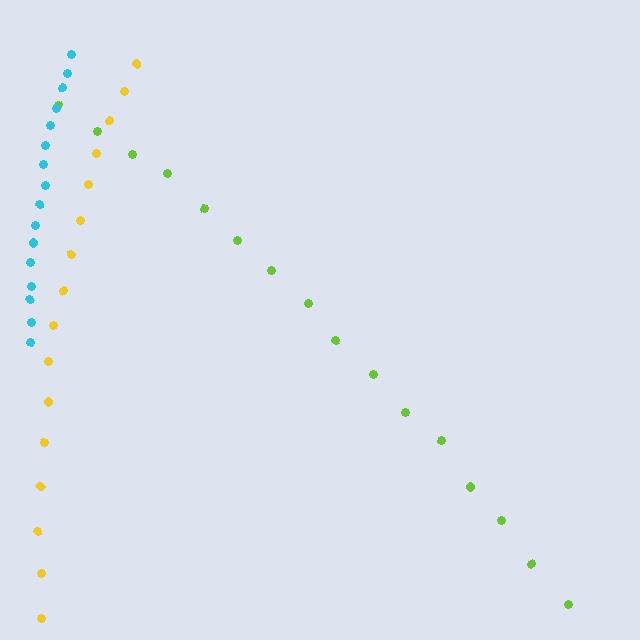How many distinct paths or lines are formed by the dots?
There are 3 distinct paths.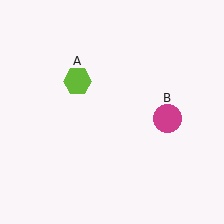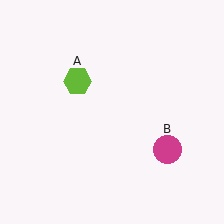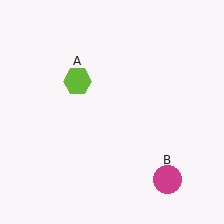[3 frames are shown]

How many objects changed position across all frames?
1 object changed position: magenta circle (object B).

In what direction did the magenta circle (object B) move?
The magenta circle (object B) moved down.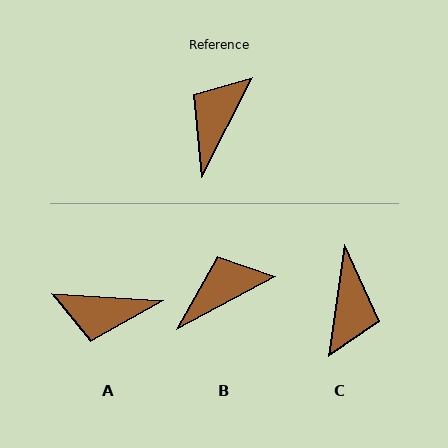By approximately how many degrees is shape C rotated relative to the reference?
Approximately 161 degrees clockwise.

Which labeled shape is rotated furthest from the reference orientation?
C, about 161 degrees away.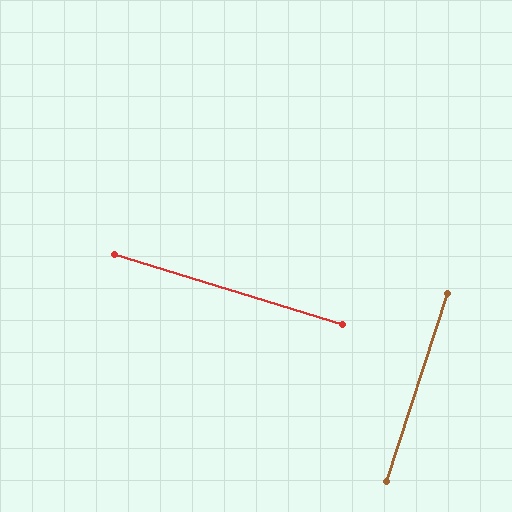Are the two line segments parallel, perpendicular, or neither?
Perpendicular — they meet at approximately 89°.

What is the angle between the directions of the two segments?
Approximately 89 degrees.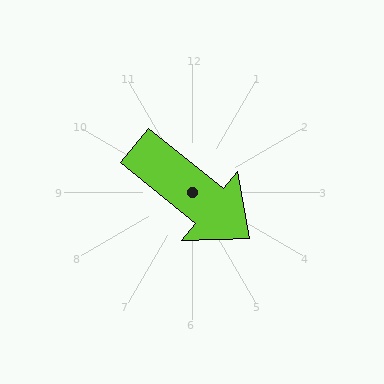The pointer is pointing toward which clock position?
Roughly 4 o'clock.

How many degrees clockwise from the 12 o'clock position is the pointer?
Approximately 129 degrees.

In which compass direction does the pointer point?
Southeast.